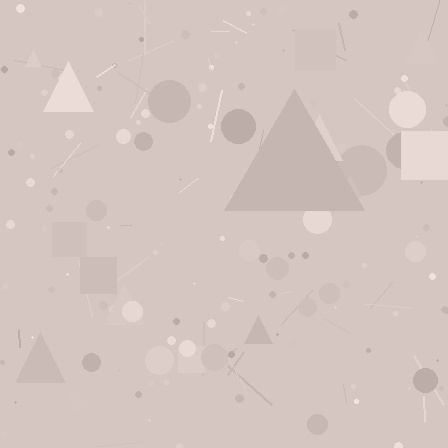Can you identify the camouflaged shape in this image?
The camouflaged shape is a triangle.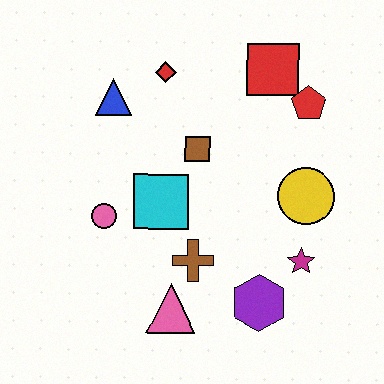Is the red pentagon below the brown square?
No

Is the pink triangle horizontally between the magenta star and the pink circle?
Yes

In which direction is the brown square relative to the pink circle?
The brown square is to the right of the pink circle.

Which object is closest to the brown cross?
The pink triangle is closest to the brown cross.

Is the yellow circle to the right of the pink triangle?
Yes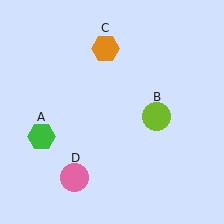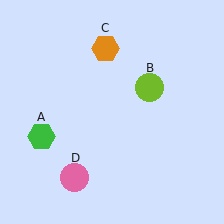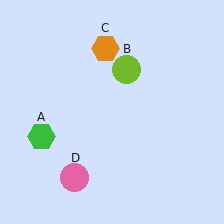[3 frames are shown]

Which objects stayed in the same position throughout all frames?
Green hexagon (object A) and orange hexagon (object C) and pink circle (object D) remained stationary.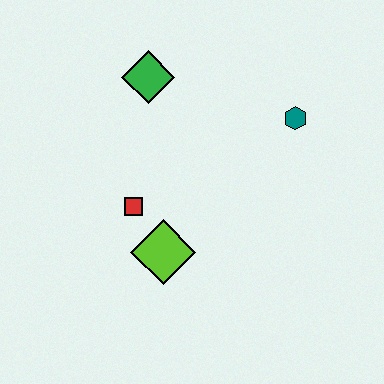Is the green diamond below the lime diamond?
No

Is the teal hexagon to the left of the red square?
No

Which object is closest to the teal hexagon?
The green diamond is closest to the teal hexagon.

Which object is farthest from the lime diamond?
The teal hexagon is farthest from the lime diamond.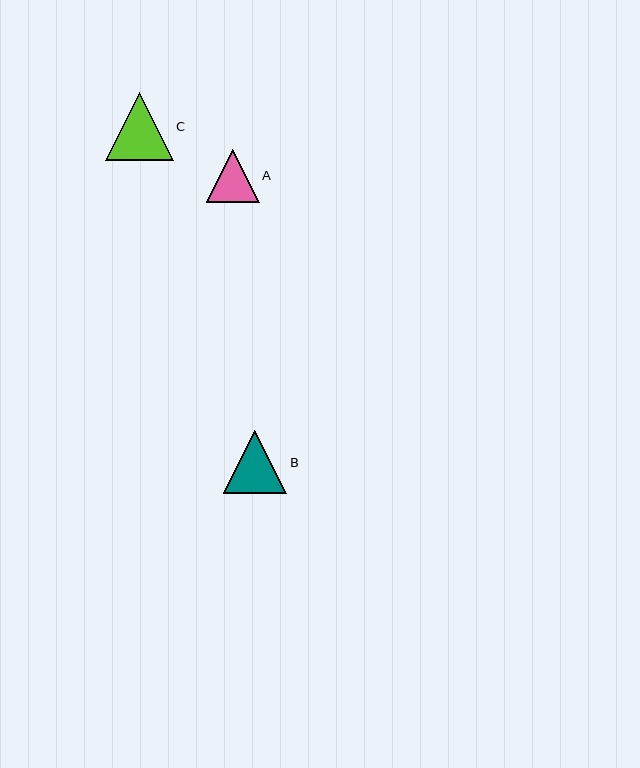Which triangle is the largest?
Triangle C is the largest with a size of approximately 68 pixels.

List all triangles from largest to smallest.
From largest to smallest: C, B, A.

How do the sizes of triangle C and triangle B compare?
Triangle C and triangle B are approximately the same size.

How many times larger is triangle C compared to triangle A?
Triangle C is approximately 1.3 times the size of triangle A.